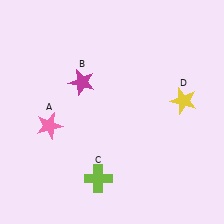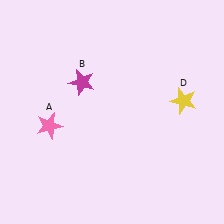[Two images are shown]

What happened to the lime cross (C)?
The lime cross (C) was removed in Image 2. It was in the bottom-left area of Image 1.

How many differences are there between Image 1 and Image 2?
There is 1 difference between the two images.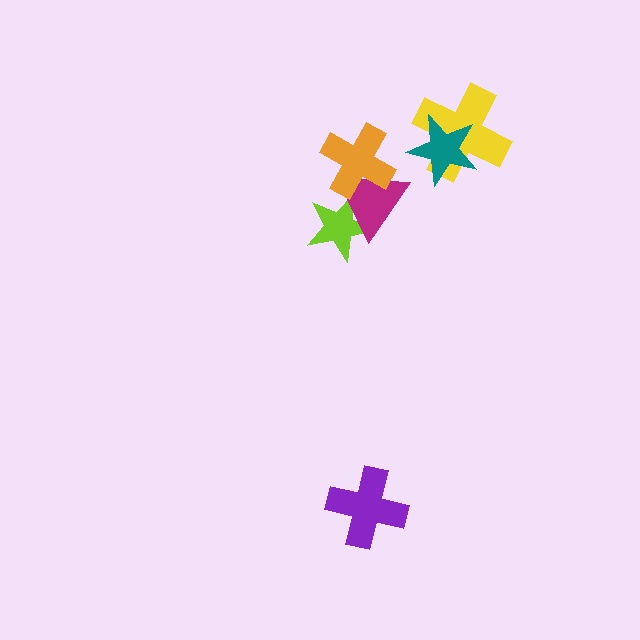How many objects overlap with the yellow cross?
1 object overlaps with the yellow cross.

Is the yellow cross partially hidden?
Yes, it is partially covered by another shape.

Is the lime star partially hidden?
Yes, it is partially covered by another shape.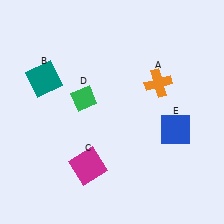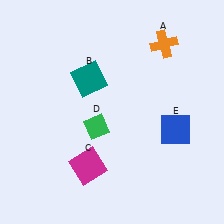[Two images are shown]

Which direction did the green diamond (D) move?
The green diamond (D) moved down.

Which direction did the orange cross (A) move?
The orange cross (A) moved up.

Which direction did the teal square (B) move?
The teal square (B) moved right.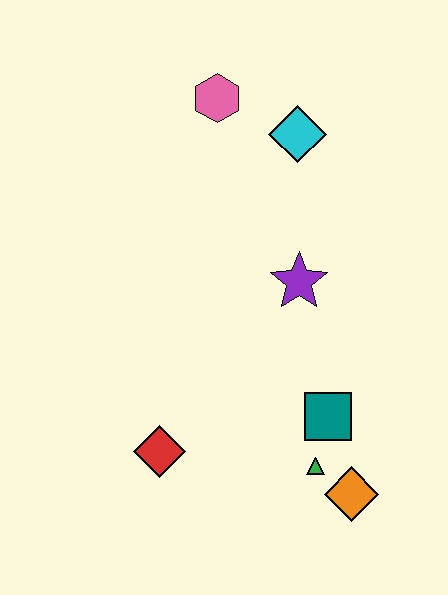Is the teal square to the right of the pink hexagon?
Yes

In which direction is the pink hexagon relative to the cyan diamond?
The pink hexagon is to the left of the cyan diamond.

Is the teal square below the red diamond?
No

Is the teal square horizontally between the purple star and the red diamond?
No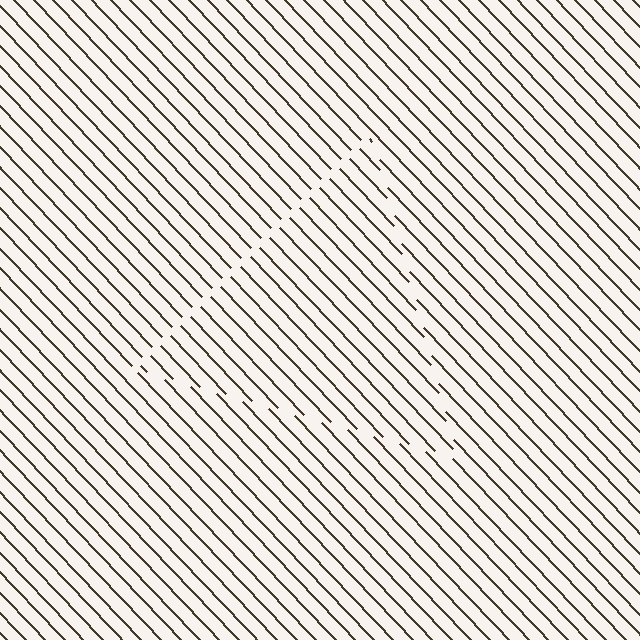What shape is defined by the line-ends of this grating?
An illusory triangle. The interior of the shape contains the same grating, shifted by half a period — the contour is defined by the phase discontinuity where line-ends from the inner and outer gratings abut.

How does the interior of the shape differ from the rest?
The interior of the shape contains the same grating, shifted by half a period — the contour is defined by the phase discontinuity where line-ends from the inner and outer gratings abut.